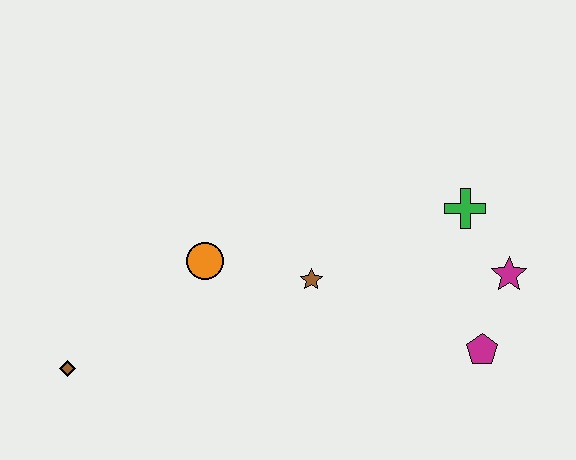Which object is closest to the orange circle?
The brown star is closest to the orange circle.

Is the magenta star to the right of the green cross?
Yes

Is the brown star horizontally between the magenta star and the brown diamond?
Yes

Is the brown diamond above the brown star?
No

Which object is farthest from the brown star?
The brown diamond is farthest from the brown star.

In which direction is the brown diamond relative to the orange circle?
The brown diamond is to the left of the orange circle.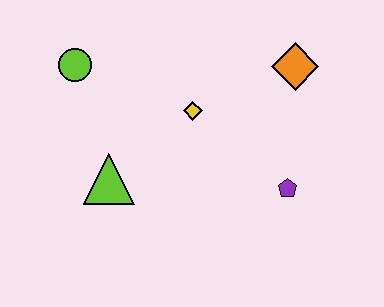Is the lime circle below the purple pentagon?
No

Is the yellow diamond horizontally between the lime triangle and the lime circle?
No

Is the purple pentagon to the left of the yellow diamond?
No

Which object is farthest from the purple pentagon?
The lime circle is farthest from the purple pentagon.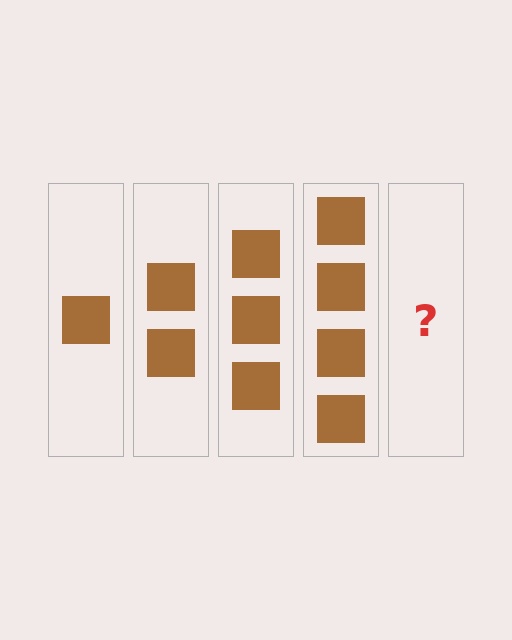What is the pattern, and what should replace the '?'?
The pattern is that each step adds one more square. The '?' should be 5 squares.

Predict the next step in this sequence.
The next step is 5 squares.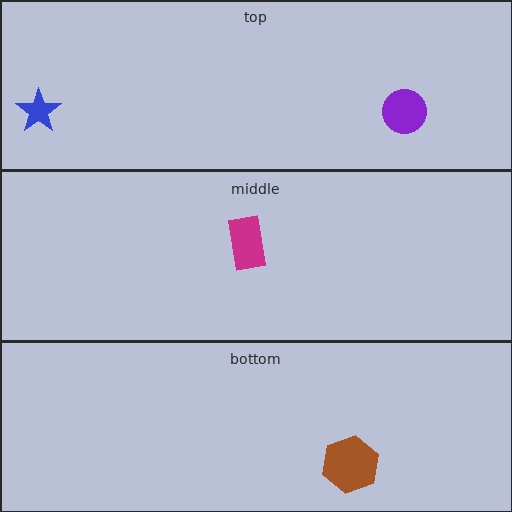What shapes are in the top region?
The blue star, the purple circle.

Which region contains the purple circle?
The top region.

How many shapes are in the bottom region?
1.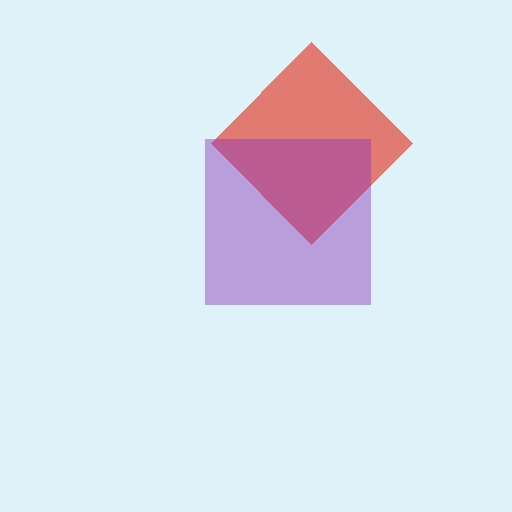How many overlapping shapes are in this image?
There are 2 overlapping shapes in the image.